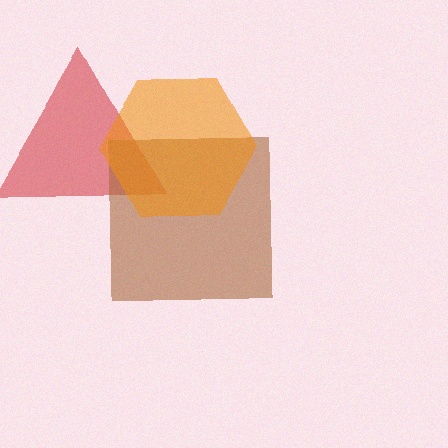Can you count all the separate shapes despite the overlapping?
Yes, there are 3 separate shapes.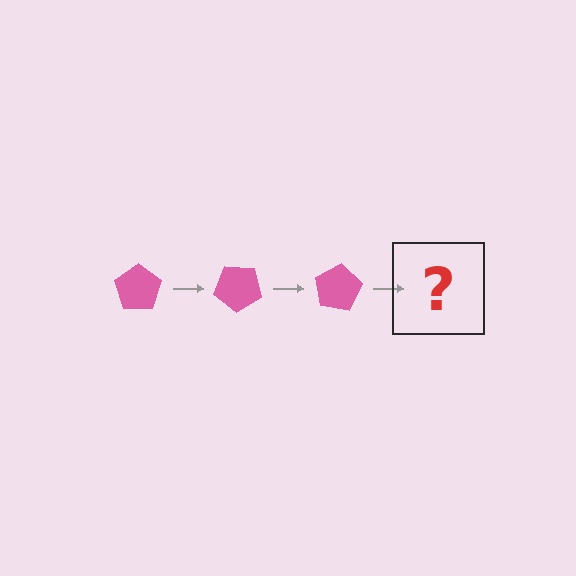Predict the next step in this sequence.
The next step is a pink pentagon rotated 120 degrees.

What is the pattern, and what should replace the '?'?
The pattern is that the pentagon rotates 40 degrees each step. The '?' should be a pink pentagon rotated 120 degrees.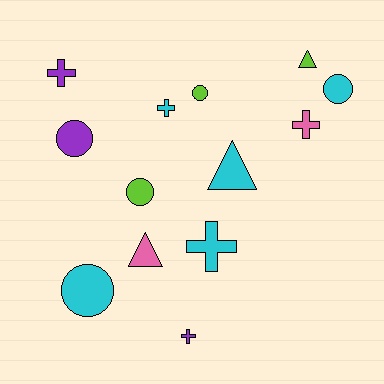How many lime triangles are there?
There is 1 lime triangle.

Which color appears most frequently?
Cyan, with 5 objects.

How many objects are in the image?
There are 13 objects.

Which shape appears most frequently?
Circle, with 5 objects.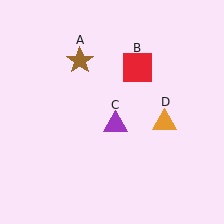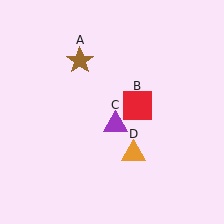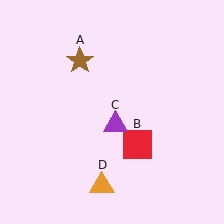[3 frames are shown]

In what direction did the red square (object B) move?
The red square (object B) moved down.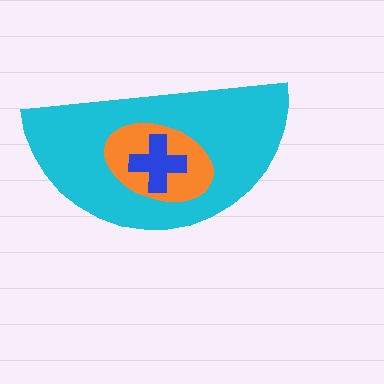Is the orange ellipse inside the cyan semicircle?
Yes.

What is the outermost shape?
The cyan semicircle.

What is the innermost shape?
The blue cross.